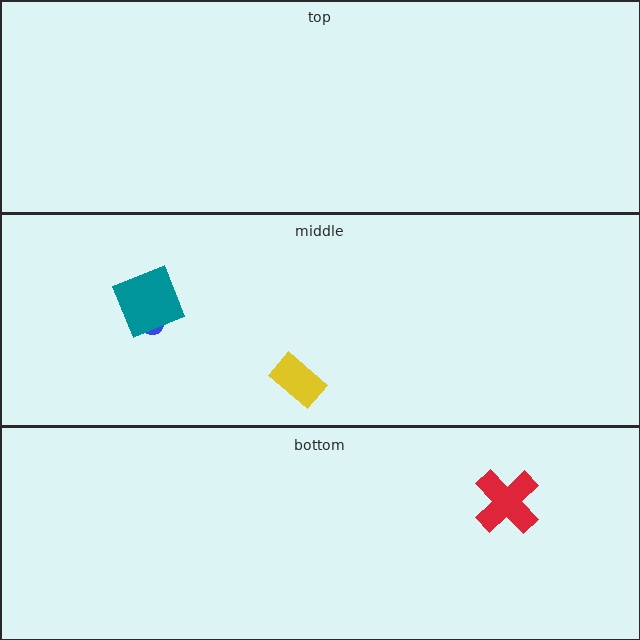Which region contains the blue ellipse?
The middle region.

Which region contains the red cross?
The bottom region.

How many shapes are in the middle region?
3.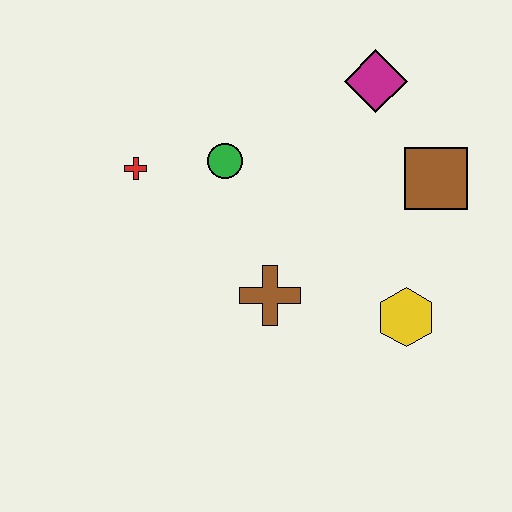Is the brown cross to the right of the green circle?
Yes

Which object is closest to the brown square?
The magenta diamond is closest to the brown square.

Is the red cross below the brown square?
No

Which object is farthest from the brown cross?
The magenta diamond is farthest from the brown cross.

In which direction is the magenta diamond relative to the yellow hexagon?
The magenta diamond is above the yellow hexagon.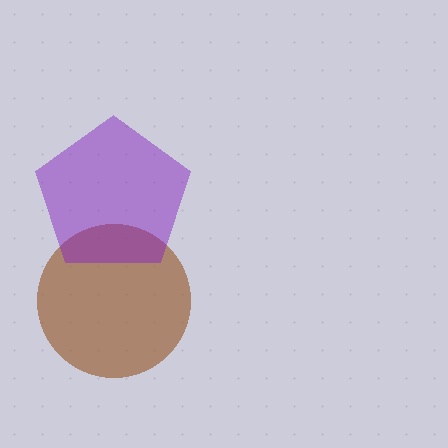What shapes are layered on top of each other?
The layered shapes are: a brown circle, a purple pentagon.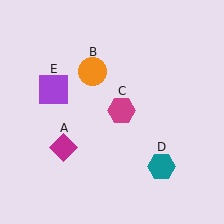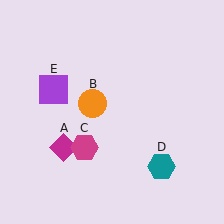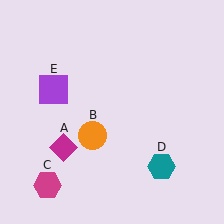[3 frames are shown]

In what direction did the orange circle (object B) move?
The orange circle (object B) moved down.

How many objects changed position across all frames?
2 objects changed position: orange circle (object B), magenta hexagon (object C).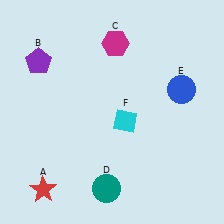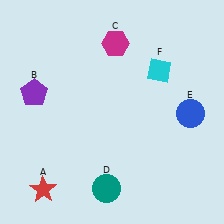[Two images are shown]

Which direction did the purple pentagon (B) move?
The purple pentagon (B) moved down.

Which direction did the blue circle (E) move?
The blue circle (E) moved down.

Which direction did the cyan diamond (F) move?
The cyan diamond (F) moved up.